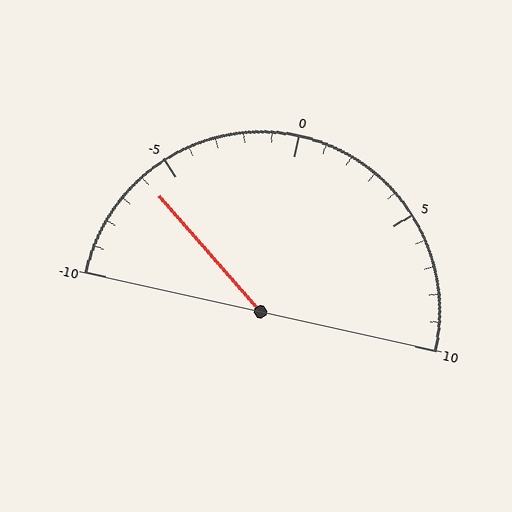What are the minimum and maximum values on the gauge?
The gauge ranges from -10 to 10.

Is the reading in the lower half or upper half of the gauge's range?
The reading is in the lower half of the range (-10 to 10).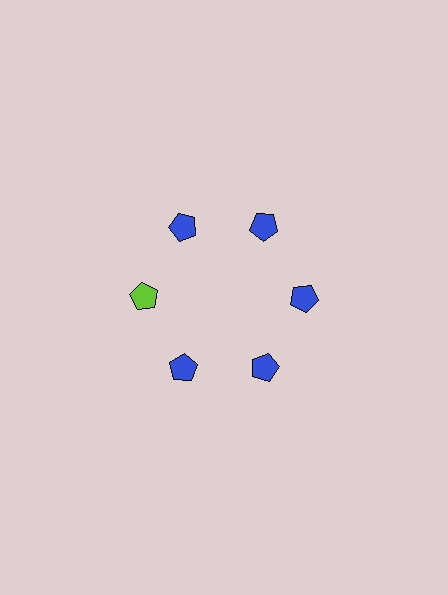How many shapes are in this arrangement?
There are 6 shapes arranged in a ring pattern.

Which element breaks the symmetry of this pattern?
The lime pentagon at roughly the 9 o'clock position breaks the symmetry. All other shapes are blue pentagons.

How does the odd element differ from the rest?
It has a different color: lime instead of blue.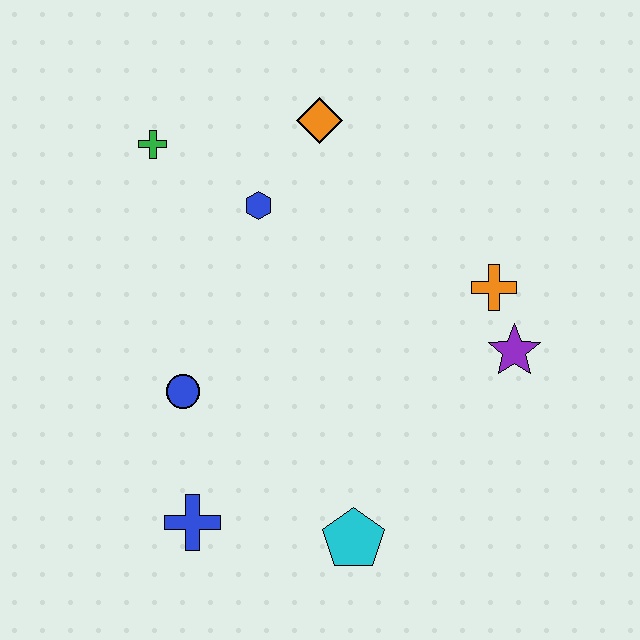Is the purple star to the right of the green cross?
Yes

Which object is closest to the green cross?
The blue hexagon is closest to the green cross.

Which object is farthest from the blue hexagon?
The cyan pentagon is farthest from the blue hexagon.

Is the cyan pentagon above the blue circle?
No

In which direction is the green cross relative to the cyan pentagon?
The green cross is above the cyan pentagon.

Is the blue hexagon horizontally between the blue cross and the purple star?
Yes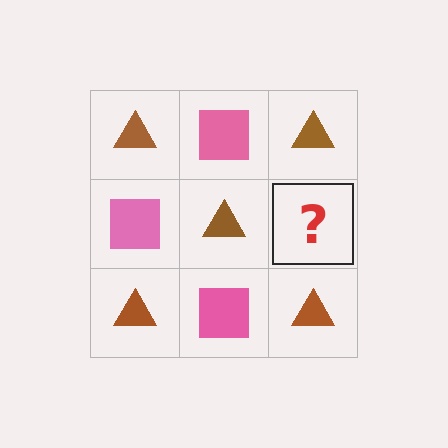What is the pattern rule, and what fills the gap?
The rule is that it alternates brown triangle and pink square in a checkerboard pattern. The gap should be filled with a pink square.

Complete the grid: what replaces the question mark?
The question mark should be replaced with a pink square.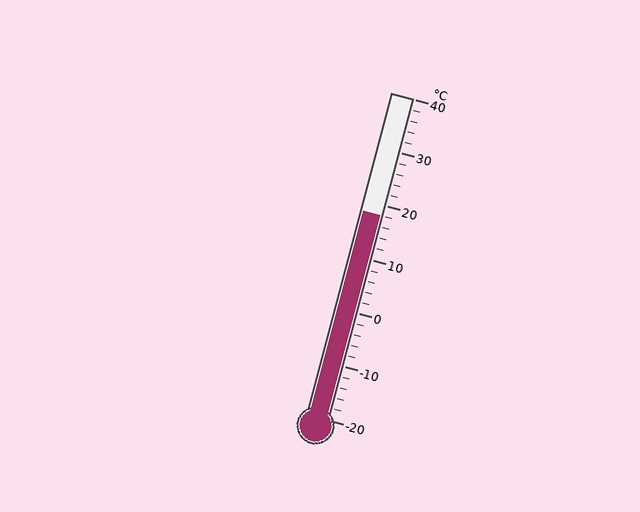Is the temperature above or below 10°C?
The temperature is above 10°C.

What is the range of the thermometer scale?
The thermometer scale ranges from -20°C to 40°C.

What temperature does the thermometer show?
The thermometer shows approximately 18°C.